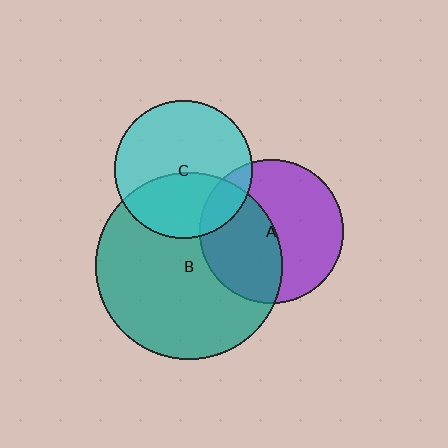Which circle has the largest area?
Circle B (teal).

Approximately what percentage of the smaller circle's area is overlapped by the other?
Approximately 15%.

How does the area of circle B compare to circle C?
Approximately 1.8 times.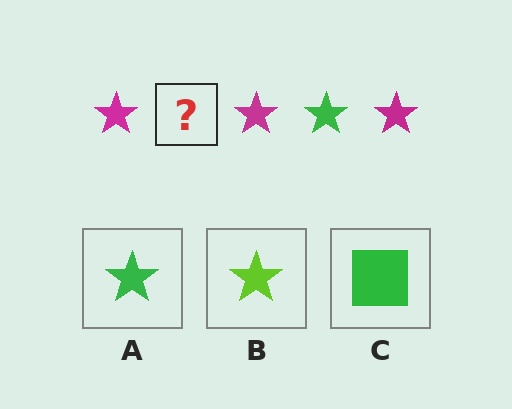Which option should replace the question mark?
Option A.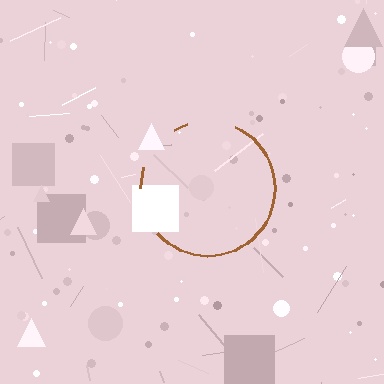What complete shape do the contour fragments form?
The contour fragments form a circle.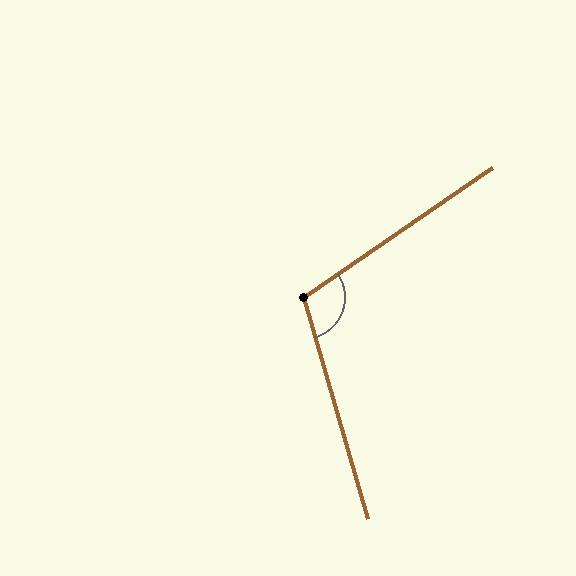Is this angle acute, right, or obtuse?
It is obtuse.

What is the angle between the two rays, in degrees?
Approximately 108 degrees.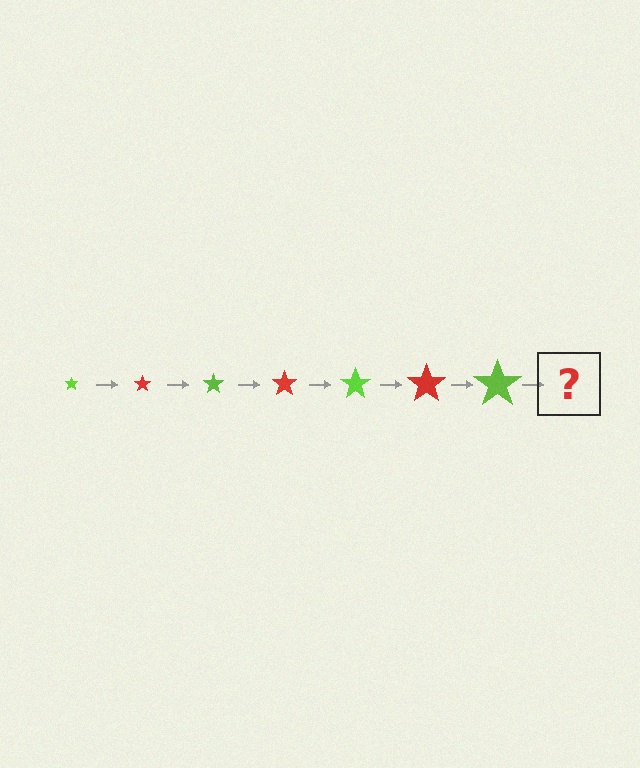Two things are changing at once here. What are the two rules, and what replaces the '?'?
The two rules are that the star grows larger each step and the color cycles through lime and red. The '?' should be a red star, larger than the previous one.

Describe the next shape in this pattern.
It should be a red star, larger than the previous one.